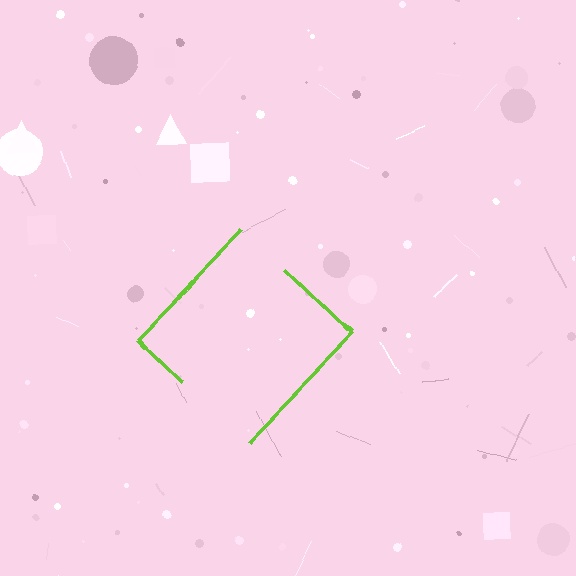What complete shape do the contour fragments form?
The contour fragments form a diamond.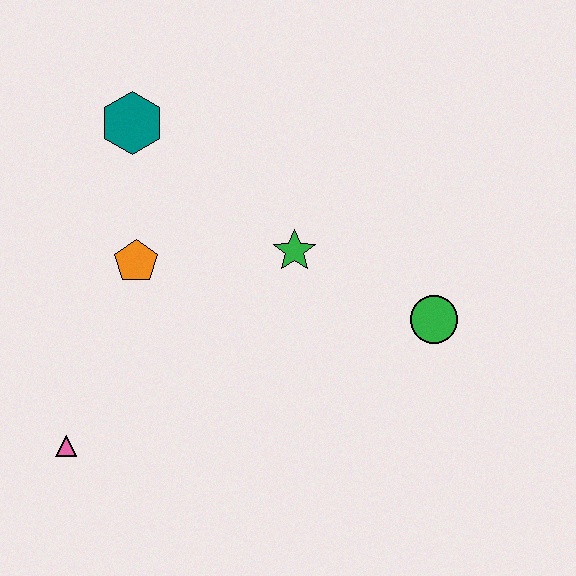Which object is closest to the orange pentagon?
The teal hexagon is closest to the orange pentagon.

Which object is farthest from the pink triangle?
The green circle is farthest from the pink triangle.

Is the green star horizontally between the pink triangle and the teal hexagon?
No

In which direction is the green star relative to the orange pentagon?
The green star is to the right of the orange pentagon.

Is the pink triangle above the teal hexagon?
No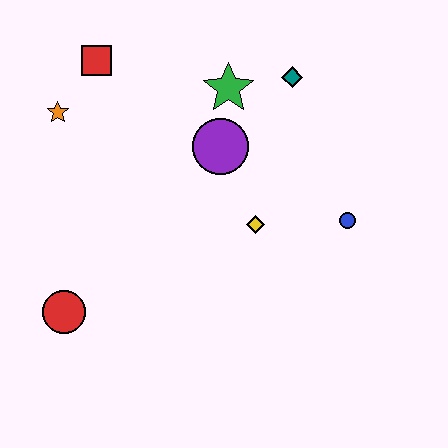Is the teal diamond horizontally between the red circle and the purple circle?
No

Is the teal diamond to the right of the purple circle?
Yes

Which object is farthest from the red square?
The blue circle is farthest from the red square.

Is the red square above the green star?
Yes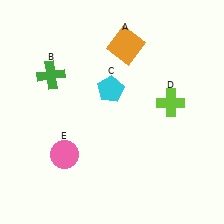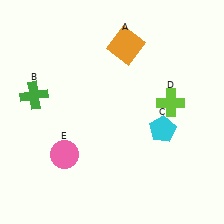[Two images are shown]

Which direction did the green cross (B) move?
The green cross (B) moved down.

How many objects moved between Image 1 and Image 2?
2 objects moved between the two images.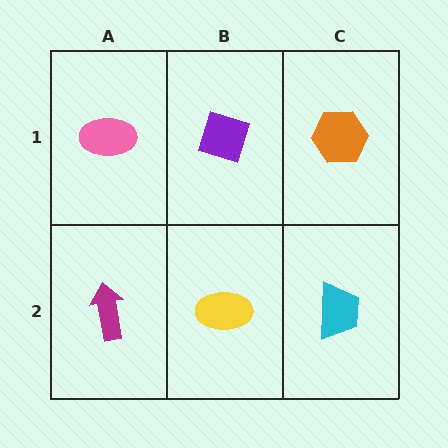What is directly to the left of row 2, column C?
A yellow ellipse.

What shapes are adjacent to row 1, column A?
A magenta arrow (row 2, column A), a purple diamond (row 1, column B).